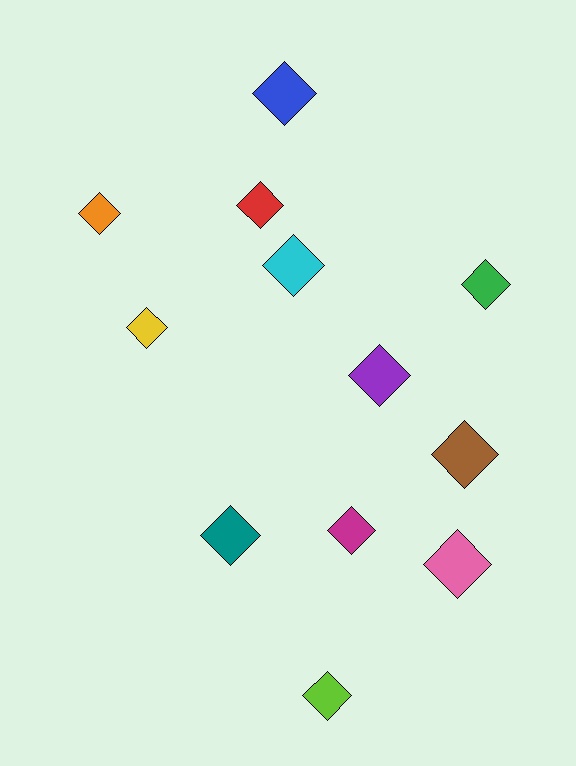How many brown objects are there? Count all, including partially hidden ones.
There is 1 brown object.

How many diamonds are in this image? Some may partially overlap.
There are 12 diamonds.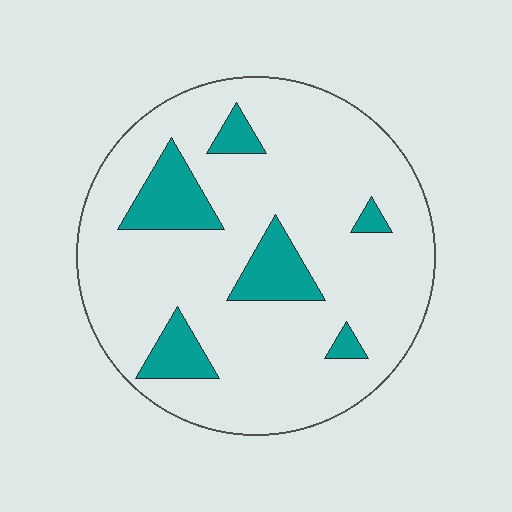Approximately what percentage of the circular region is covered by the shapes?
Approximately 15%.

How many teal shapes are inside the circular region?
6.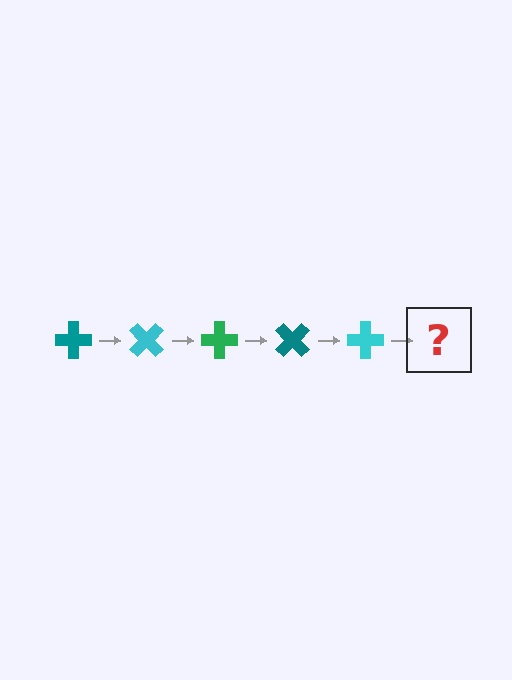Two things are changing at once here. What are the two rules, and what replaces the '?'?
The two rules are that it rotates 45 degrees each step and the color cycles through teal, cyan, and green. The '?' should be a green cross, rotated 225 degrees from the start.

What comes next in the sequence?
The next element should be a green cross, rotated 225 degrees from the start.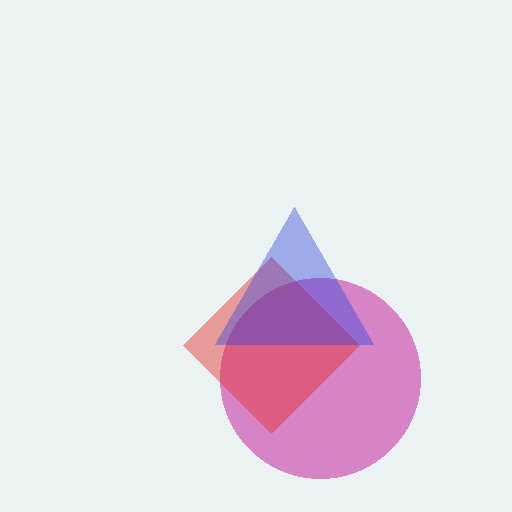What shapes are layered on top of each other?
The layered shapes are: a magenta circle, a red diamond, a blue triangle.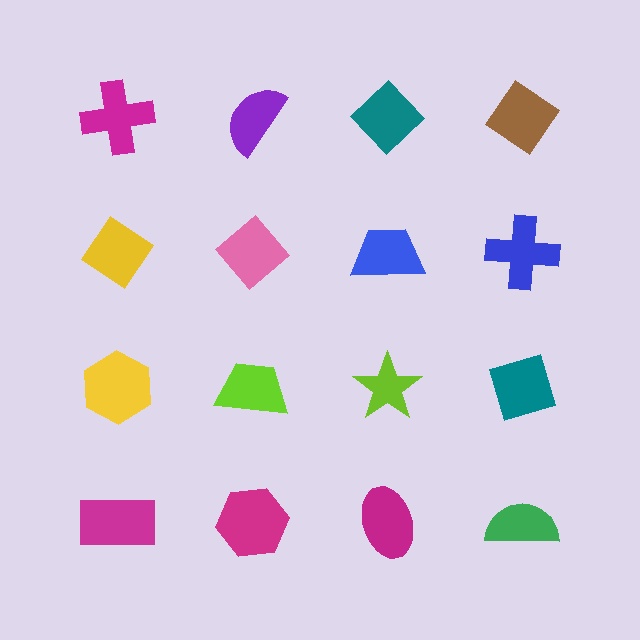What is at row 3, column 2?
A lime trapezoid.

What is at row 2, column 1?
A yellow diamond.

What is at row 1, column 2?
A purple semicircle.